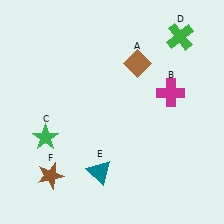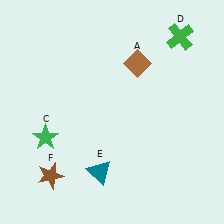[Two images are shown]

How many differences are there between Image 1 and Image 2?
There is 1 difference between the two images.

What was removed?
The magenta cross (B) was removed in Image 2.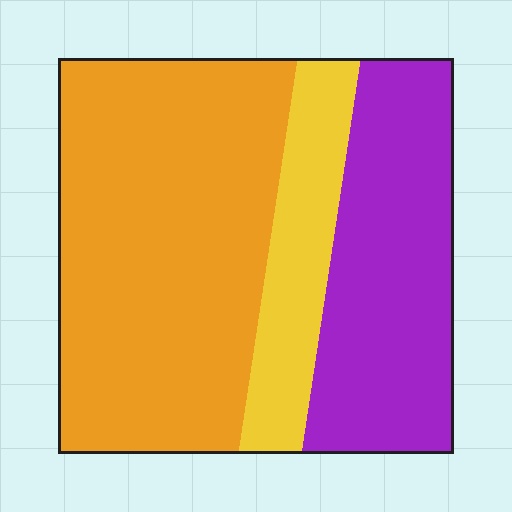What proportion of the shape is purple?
Purple takes up about one third (1/3) of the shape.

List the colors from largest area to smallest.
From largest to smallest: orange, purple, yellow.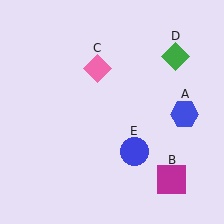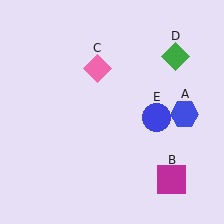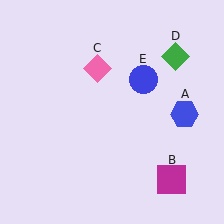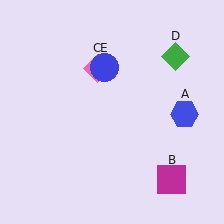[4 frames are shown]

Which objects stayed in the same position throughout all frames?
Blue hexagon (object A) and magenta square (object B) and pink diamond (object C) and green diamond (object D) remained stationary.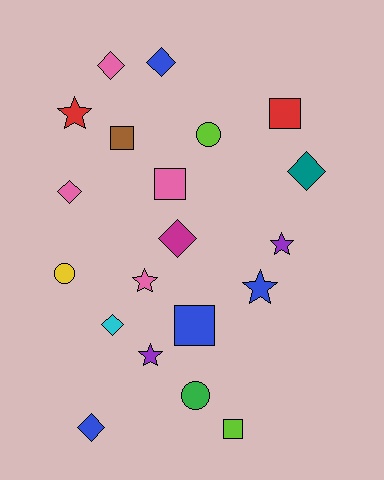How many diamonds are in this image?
There are 7 diamonds.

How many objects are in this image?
There are 20 objects.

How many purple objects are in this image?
There are 2 purple objects.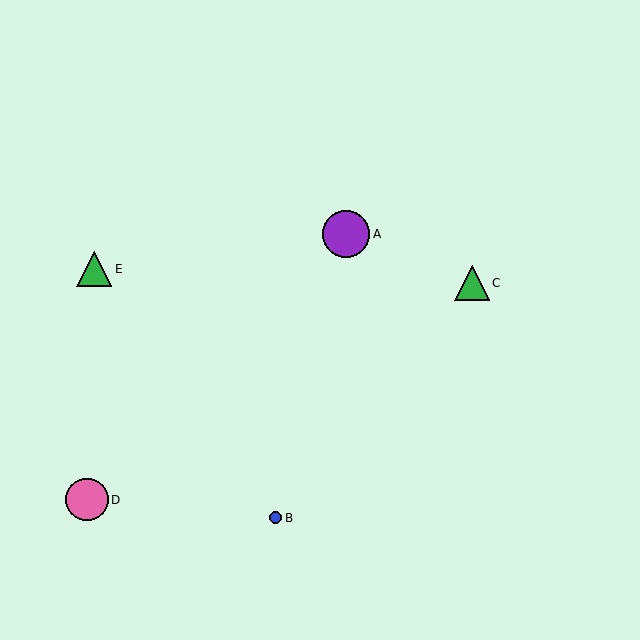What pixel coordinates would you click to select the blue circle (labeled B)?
Click at (275, 518) to select the blue circle B.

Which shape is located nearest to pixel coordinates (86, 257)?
The green triangle (labeled E) at (94, 269) is nearest to that location.